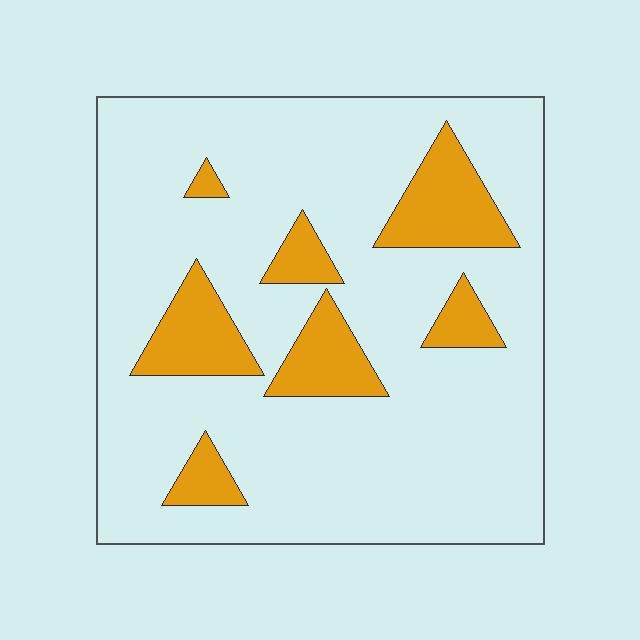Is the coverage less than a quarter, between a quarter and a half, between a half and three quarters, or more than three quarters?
Less than a quarter.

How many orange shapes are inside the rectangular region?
7.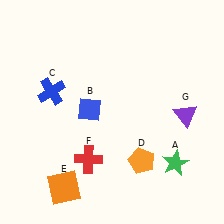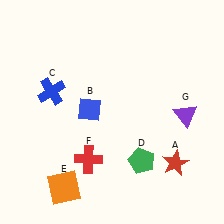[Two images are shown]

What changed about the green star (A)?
In Image 1, A is green. In Image 2, it changed to red.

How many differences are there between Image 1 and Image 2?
There are 2 differences between the two images.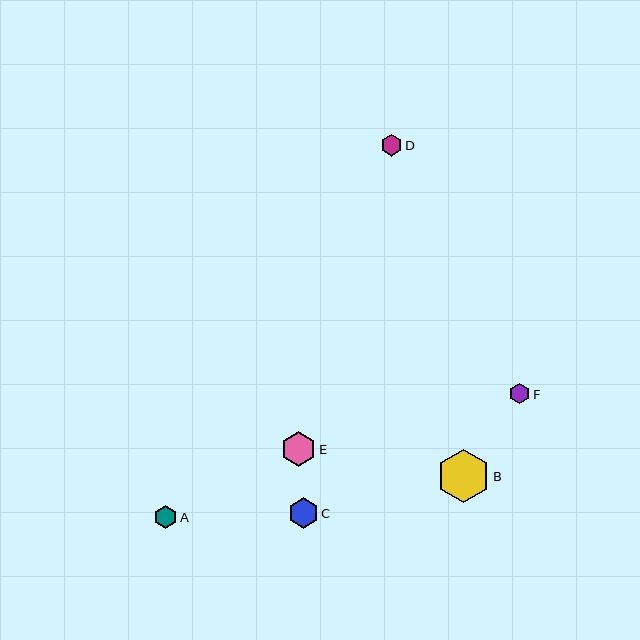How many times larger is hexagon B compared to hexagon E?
Hexagon B is approximately 1.5 times the size of hexagon E.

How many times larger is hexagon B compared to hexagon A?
Hexagon B is approximately 2.3 times the size of hexagon A.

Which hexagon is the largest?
Hexagon B is the largest with a size of approximately 53 pixels.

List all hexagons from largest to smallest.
From largest to smallest: B, E, C, A, D, F.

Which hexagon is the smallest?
Hexagon F is the smallest with a size of approximately 20 pixels.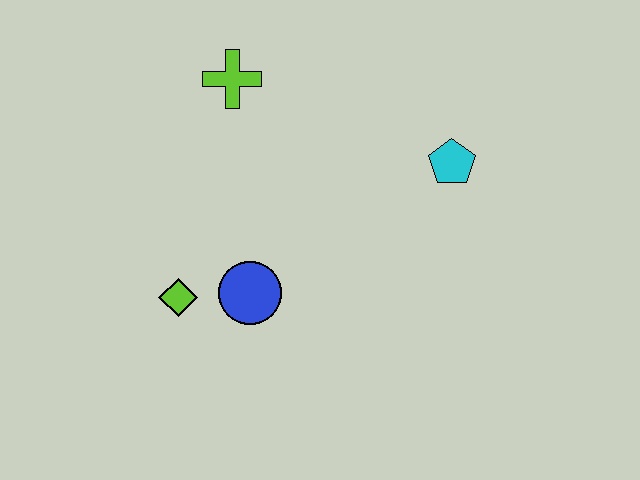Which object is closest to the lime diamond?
The blue circle is closest to the lime diamond.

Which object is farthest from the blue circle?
The cyan pentagon is farthest from the blue circle.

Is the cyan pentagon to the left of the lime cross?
No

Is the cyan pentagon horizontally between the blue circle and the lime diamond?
No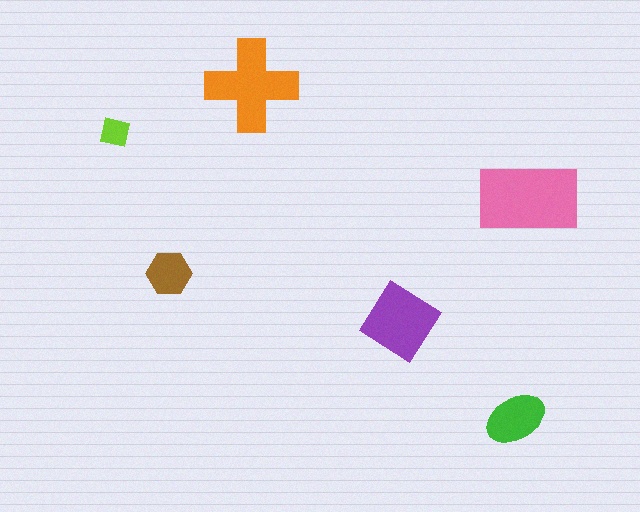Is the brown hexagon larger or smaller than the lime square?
Larger.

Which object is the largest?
The pink rectangle.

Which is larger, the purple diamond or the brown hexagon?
The purple diamond.